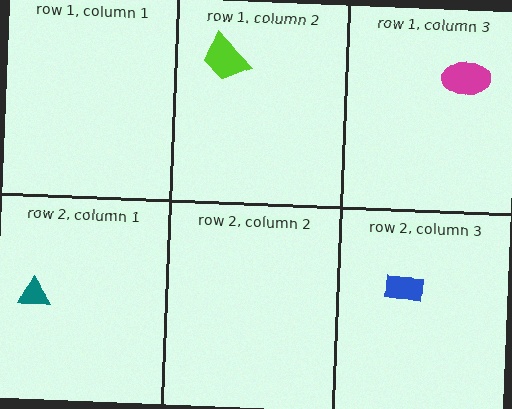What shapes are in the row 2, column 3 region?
The blue rectangle.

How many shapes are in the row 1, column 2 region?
1.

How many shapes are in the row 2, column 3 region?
1.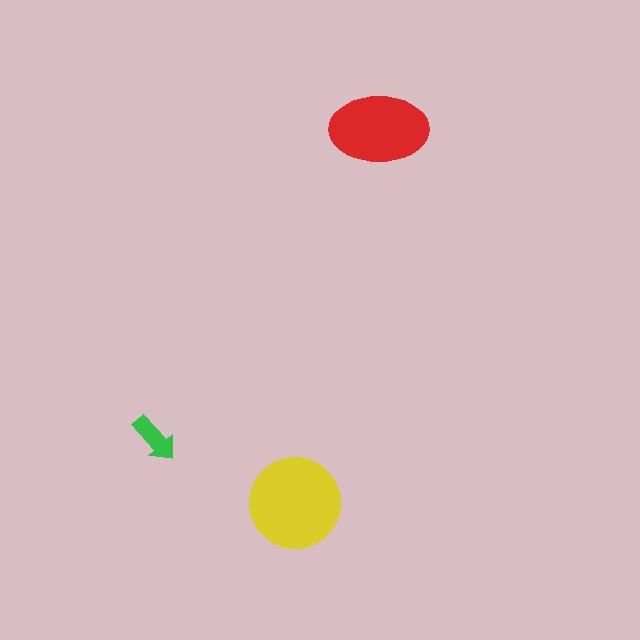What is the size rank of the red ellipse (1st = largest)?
2nd.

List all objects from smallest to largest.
The green arrow, the red ellipse, the yellow circle.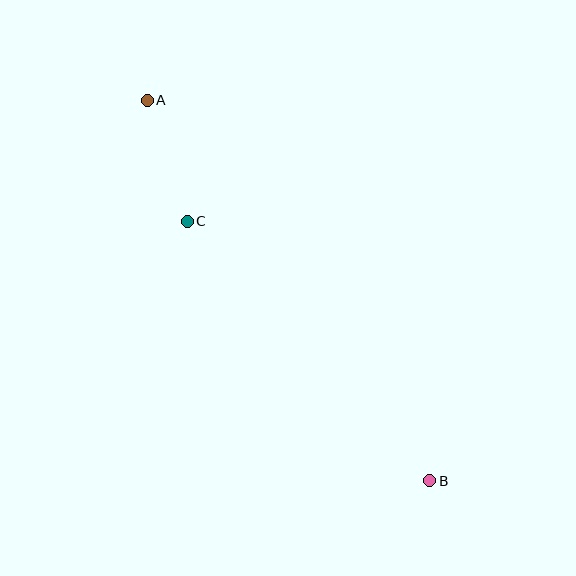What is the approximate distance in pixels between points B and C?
The distance between B and C is approximately 355 pixels.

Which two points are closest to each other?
Points A and C are closest to each other.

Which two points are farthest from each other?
Points A and B are farthest from each other.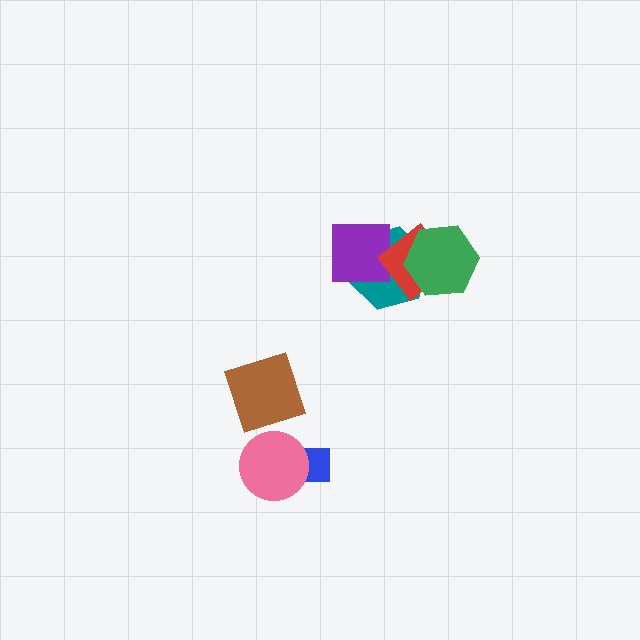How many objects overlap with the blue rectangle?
1 object overlaps with the blue rectangle.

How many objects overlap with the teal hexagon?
3 objects overlap with the teal hexagon.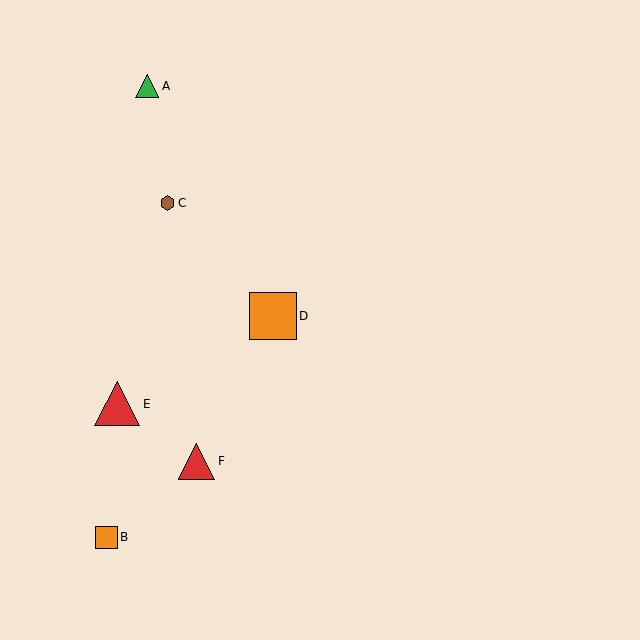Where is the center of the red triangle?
The center of the red triangle is at (117, 404).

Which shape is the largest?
The orange square (labeled D) is the largest.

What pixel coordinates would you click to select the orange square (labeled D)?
Click at (273, 316) to select the orange square D.